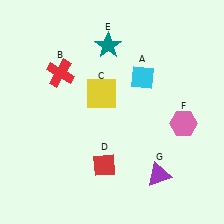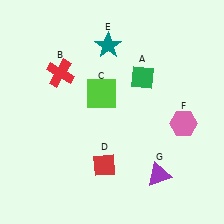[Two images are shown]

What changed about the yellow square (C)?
In Image 1, C is yellow. In Image 2, it changed to lime.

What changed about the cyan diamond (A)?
In Image 1, A is cyan. In Image 2, it changed to green.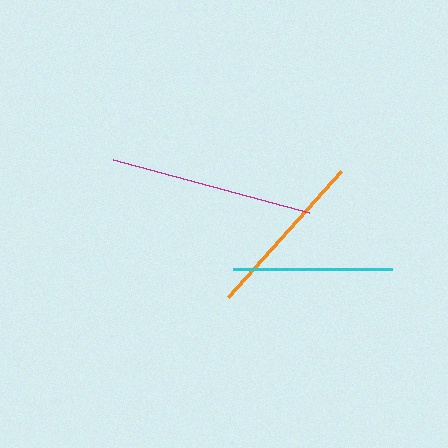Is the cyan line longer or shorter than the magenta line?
The magenta line is longer than the cyan line.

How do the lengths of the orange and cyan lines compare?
The orange and cyan lines are approximately the same length.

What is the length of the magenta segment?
The magenta segment is approximately 203 pixels long.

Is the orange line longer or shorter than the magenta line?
The magenta line is longer than the orange line.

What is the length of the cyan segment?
The cyan segment is approximately 159 pixels long.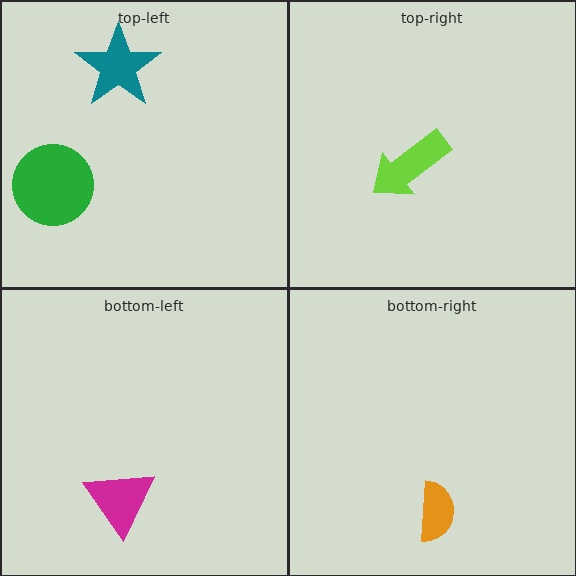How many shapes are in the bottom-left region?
1.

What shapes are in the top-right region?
The lime arrow.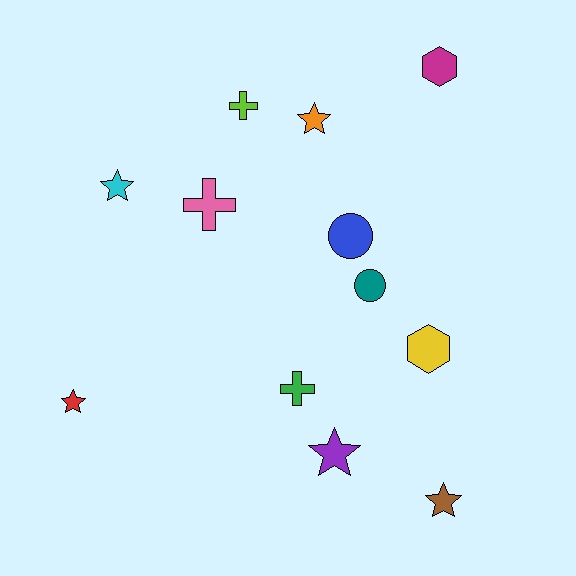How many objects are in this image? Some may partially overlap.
There are 12 objects.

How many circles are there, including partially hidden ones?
There are 2 circles.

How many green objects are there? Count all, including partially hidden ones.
There is 1 green object.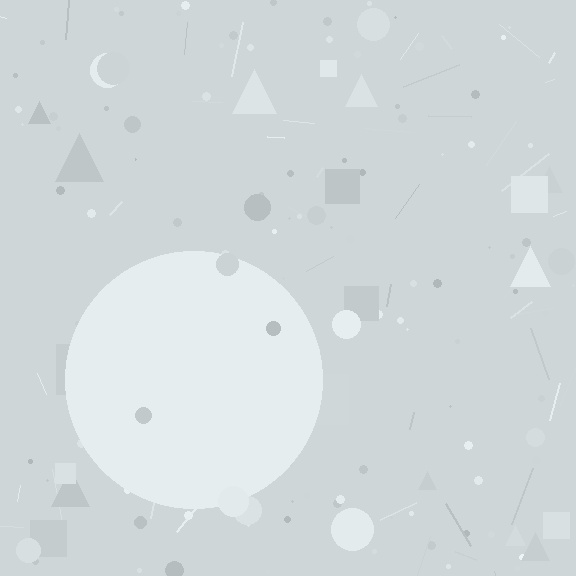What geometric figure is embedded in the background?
A circle is embedded in the background.